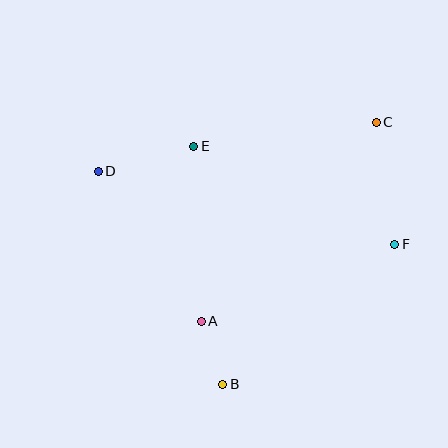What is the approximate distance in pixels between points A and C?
The distance between A and C is approximately 265 pixels.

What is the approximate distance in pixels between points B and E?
The distance between B and E is approximately 240 pixels.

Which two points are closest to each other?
Points A and B are closest to each other.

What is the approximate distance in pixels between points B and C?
The distance between B and C is approximately 304 pixels.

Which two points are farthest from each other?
Points D and F are farthest from each other.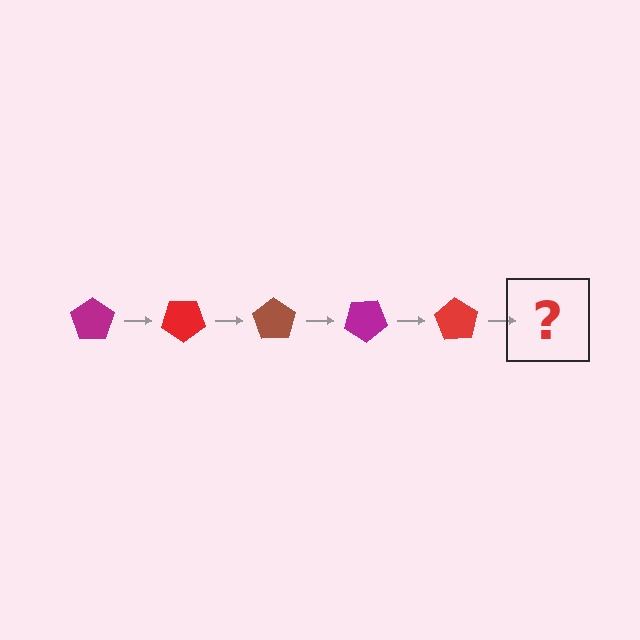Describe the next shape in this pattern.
It should be a brown pentagon, rotated 175 degrees from the start.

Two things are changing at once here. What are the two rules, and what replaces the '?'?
The two rules are that it rotates 35 degrees each step and the color cycles through magenta, red, and brown. The '?' should be a brown pentagon, rotated 175 degrees from the start.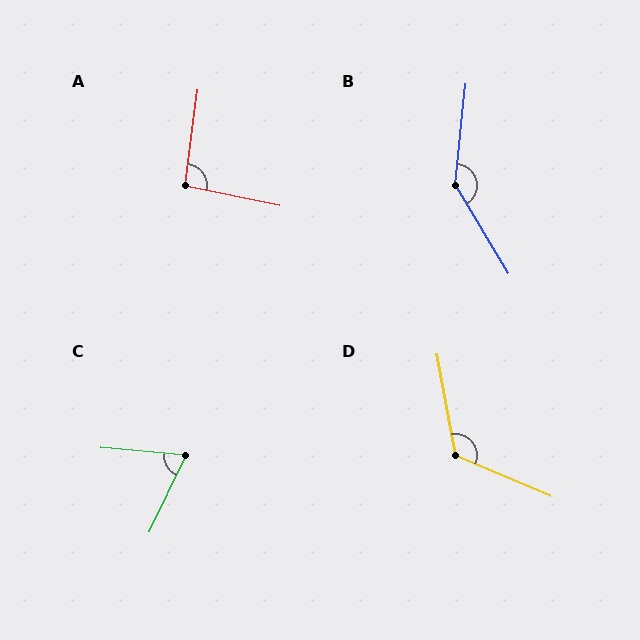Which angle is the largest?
B, at approximately 143 degrees.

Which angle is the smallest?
C, at approximately 70 degrees.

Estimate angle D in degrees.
Approximately 123 degrees.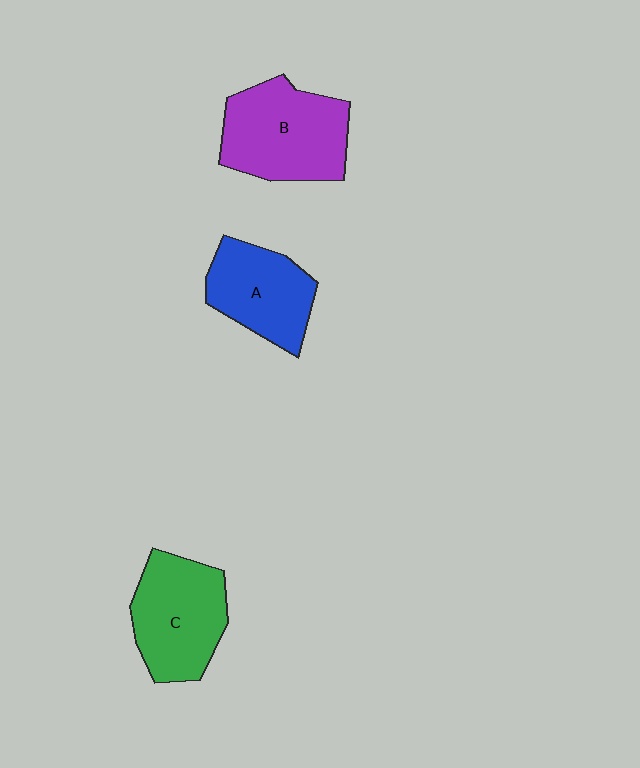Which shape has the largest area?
Shape B (purple).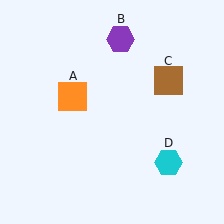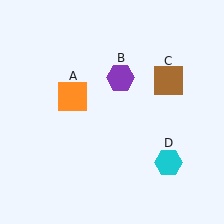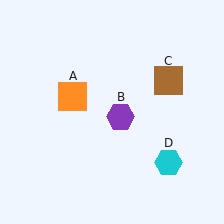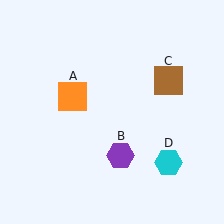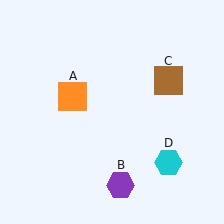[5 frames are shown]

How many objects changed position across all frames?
1 object changed position: purple hexagon (object B).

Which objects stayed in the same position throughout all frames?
Orange square (object A) and brown square (object C) and cyan hexagon (object D) remained stationary.